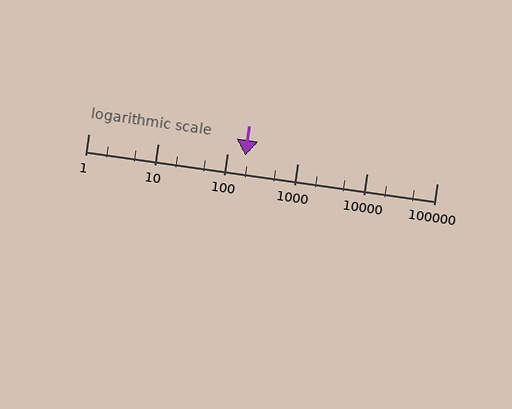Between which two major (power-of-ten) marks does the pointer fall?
The pointer is between 100 and 1000.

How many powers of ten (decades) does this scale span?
The scale spans 5 decades, from 1 to 100000.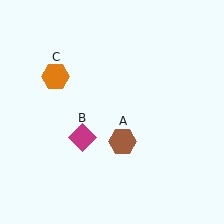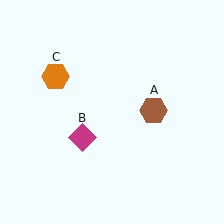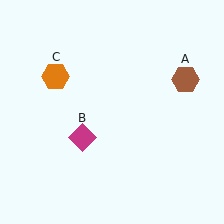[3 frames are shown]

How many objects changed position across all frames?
1 object changed position: brown hexagon (object A).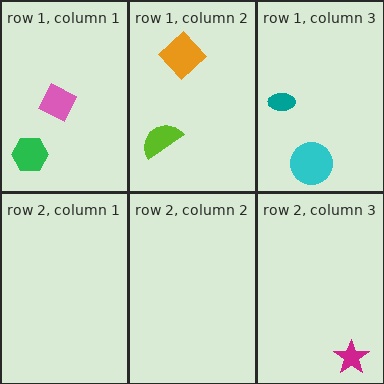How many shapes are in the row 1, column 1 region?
2.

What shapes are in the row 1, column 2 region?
The orange diamond, the lime semicircle.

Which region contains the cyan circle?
The row 1, column 3 region.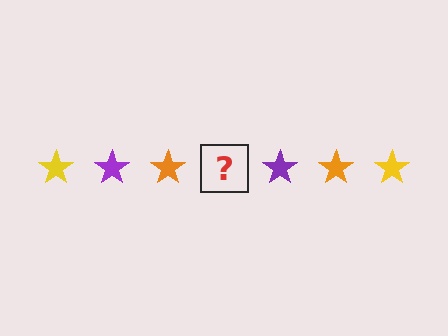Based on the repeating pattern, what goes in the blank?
The blank should be a yellow star.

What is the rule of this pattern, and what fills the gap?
The rule is that the pattern cycles through yellow, purple, orange stars. The gap should be filled with a yellow star.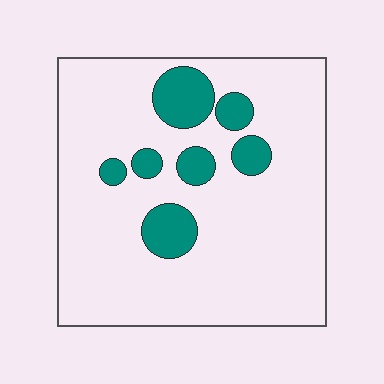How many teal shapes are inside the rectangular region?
7.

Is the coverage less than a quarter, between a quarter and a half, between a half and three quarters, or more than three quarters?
Less than a quarter.